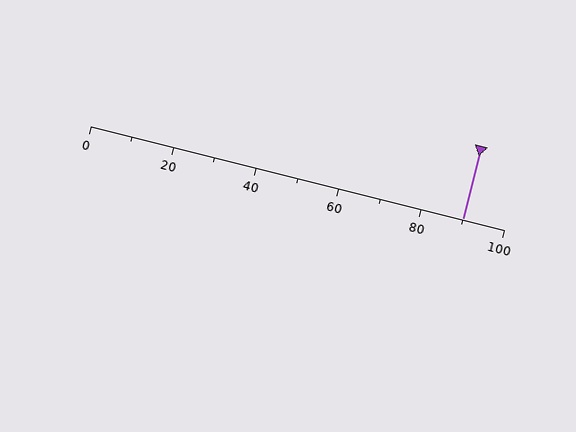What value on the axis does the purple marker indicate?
The marker indicates approximately 90.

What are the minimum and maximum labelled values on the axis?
The axis runs from 0 to 100.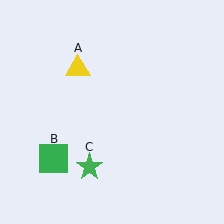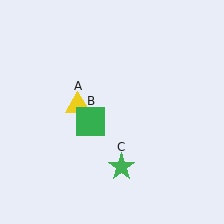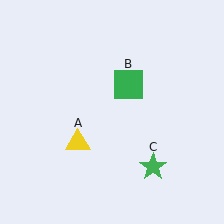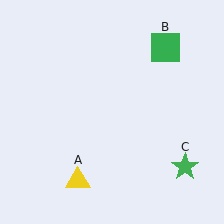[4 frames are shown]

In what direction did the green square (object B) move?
The green square (object B) moved up and to the right.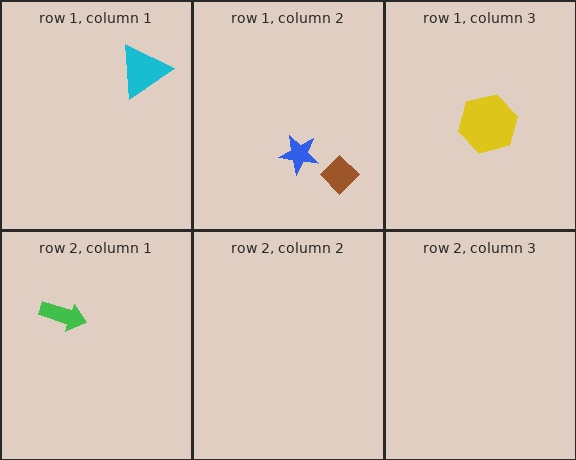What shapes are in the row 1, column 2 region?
The brown diamond, the blue star.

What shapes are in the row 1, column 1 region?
The cyan triangle.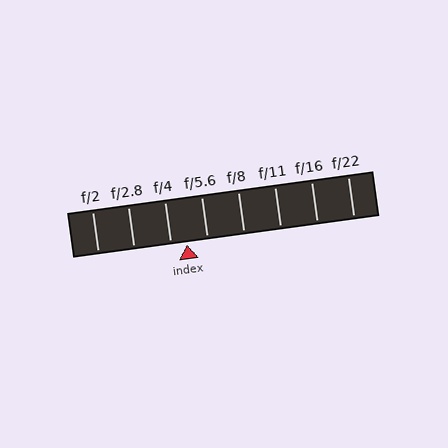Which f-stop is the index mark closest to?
The index mark is closest to f/4.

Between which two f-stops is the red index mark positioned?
The index mark is between f/4 and f/5.6.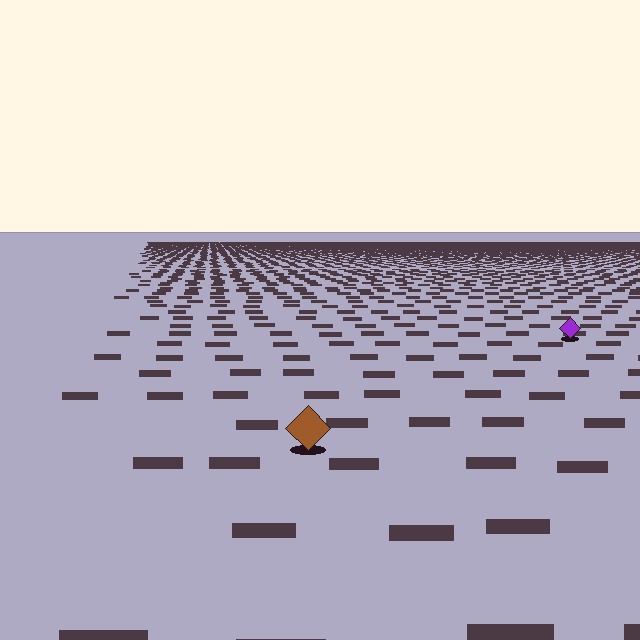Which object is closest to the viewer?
The brown diamond is closest. The texture marks near it are larger and more spread out.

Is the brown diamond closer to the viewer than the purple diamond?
Yes. The brown diamond is closer — you can tell from the texture gradient: the ground texture is coarser near it.